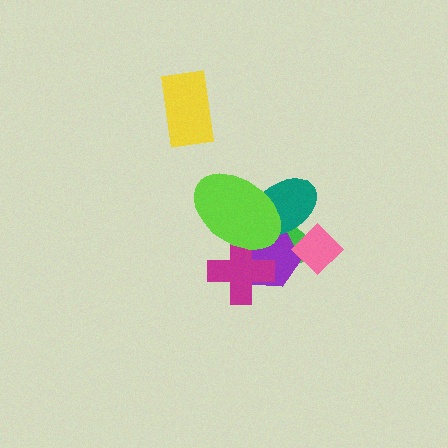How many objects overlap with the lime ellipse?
4 objects overlap with the lime ellipse.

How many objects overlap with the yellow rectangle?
0 objects overlap with the yellow rectangle.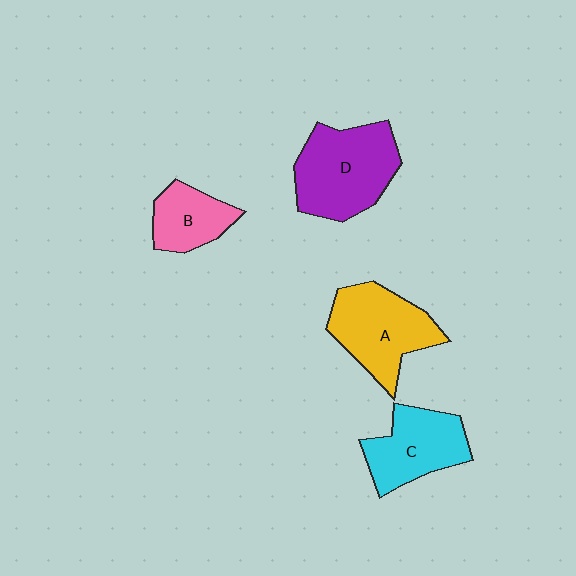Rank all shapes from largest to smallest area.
From largest to smallest: D (purple), A (yellow), C (cyan), B (pink).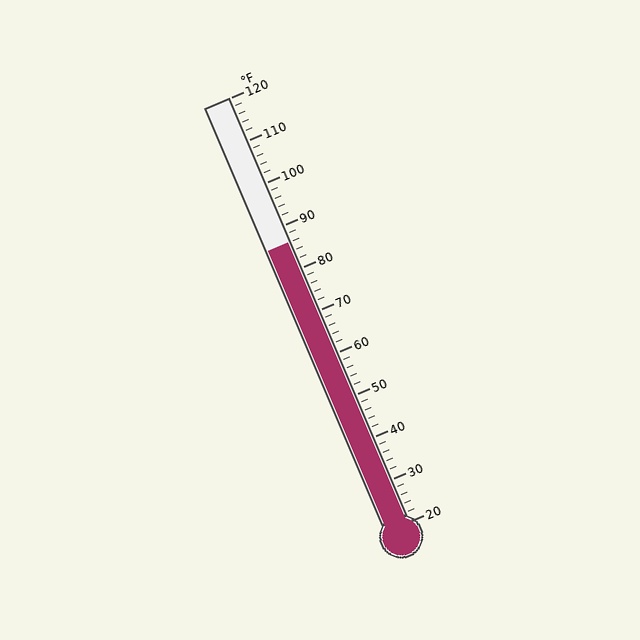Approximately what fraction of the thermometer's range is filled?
The thermometer is filled to approximately 65% of its range.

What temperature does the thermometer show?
The thermometer shows approximately 86°F.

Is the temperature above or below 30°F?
The temperature is above 30°F.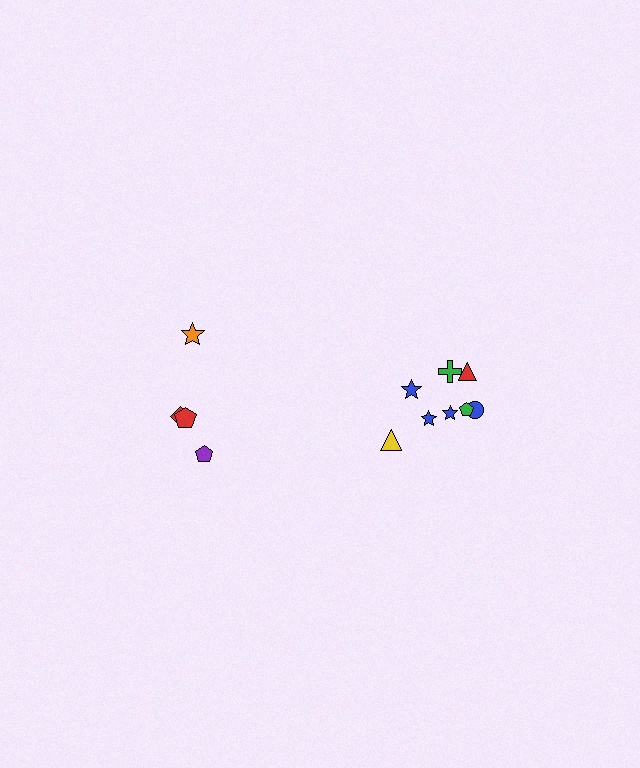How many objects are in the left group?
There are 4 objects.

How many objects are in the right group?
There are 8 objects.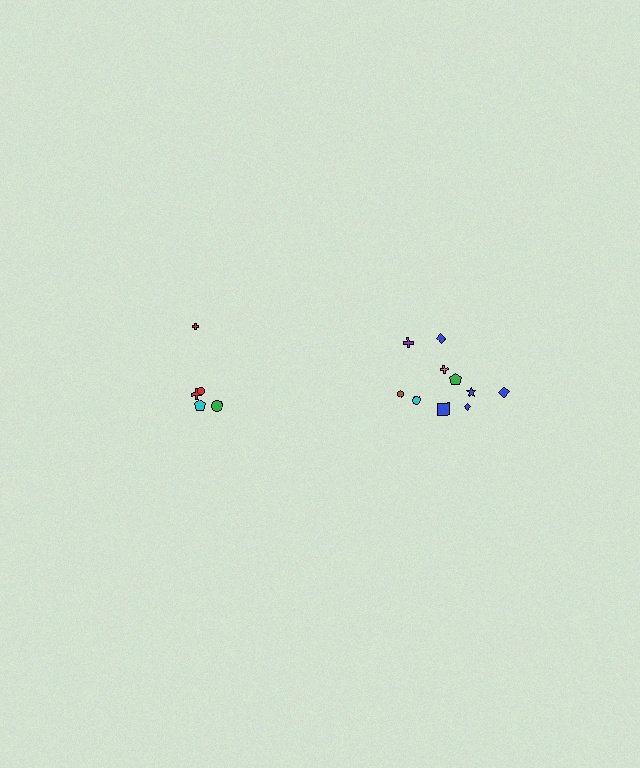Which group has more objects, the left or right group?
The right group.